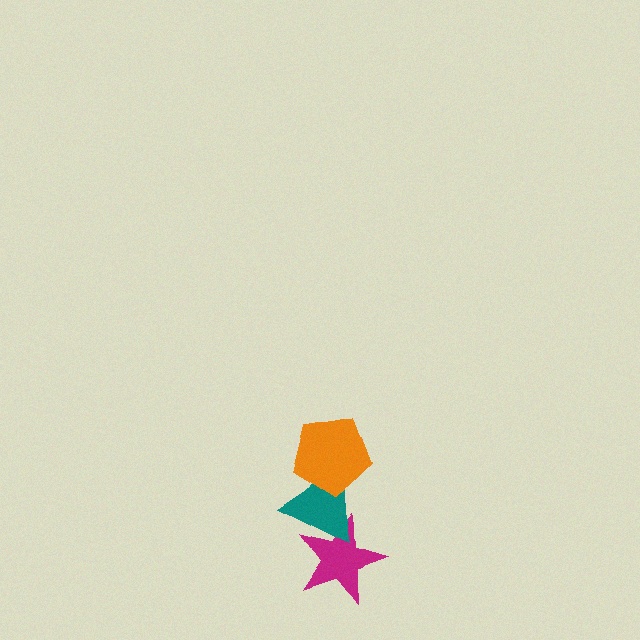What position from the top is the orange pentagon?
The orange pentagon is 1st from the top.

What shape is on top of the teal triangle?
The orange pentagon is on top of the teal triangle.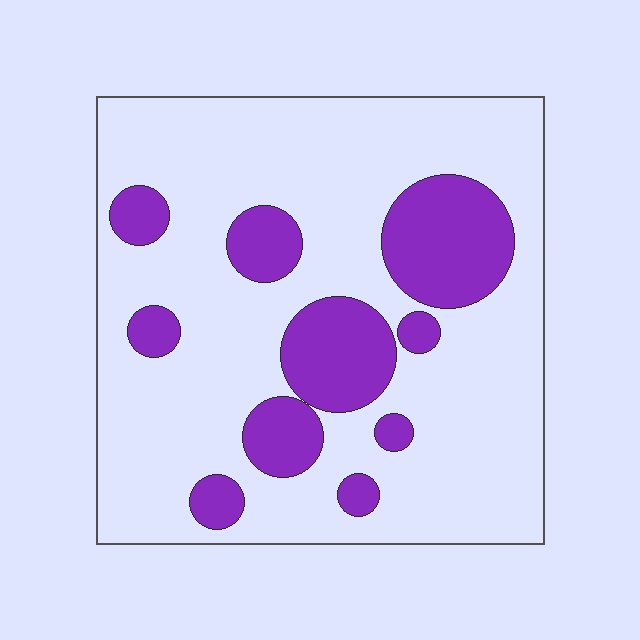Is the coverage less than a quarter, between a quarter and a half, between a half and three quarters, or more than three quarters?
Less than a quarter.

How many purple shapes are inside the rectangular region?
10.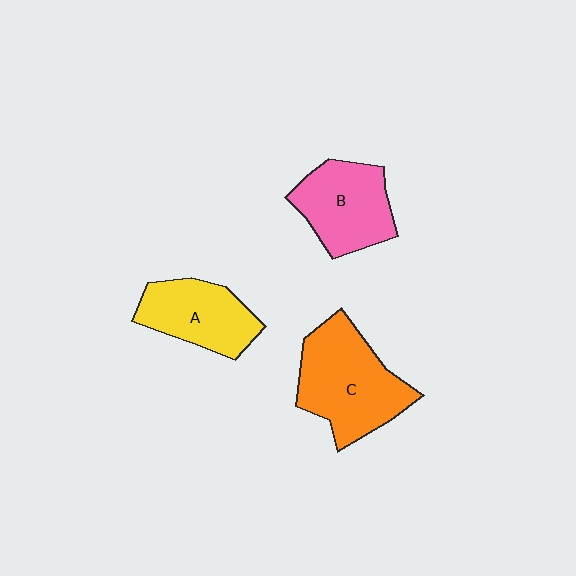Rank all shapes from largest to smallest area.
From largest to smallest: C (orange), B (pink), A (yellow).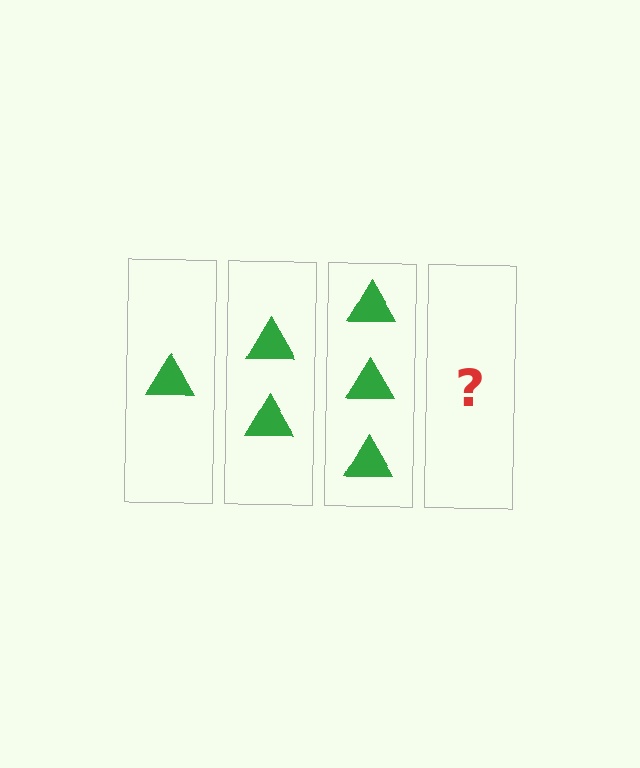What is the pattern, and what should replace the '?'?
The pattern is that each step adds one more triangle. The '?' should be 4 triangles.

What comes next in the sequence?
The next element should be 4 triangles.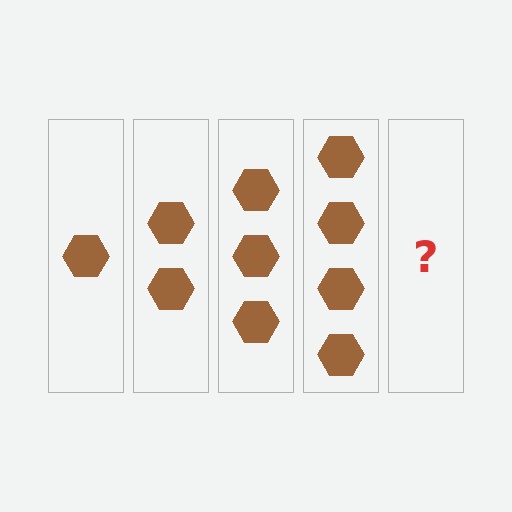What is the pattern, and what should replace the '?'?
The pattern is that each step adds one more hexagon. The '?' should be 5 hexagons.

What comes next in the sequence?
The next element should be 5 hexagons.